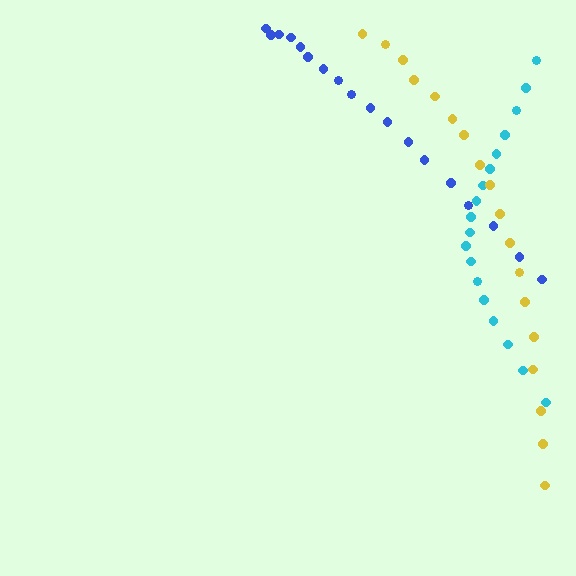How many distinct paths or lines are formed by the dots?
There are 3 distinct paths.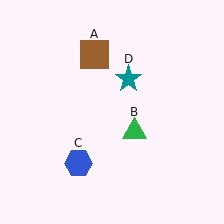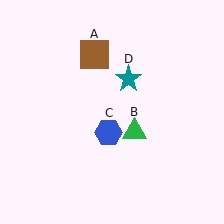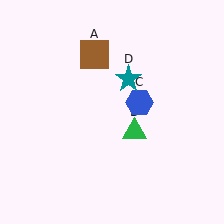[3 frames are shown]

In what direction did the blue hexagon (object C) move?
The blue hexagon (object C) moved up and to the right.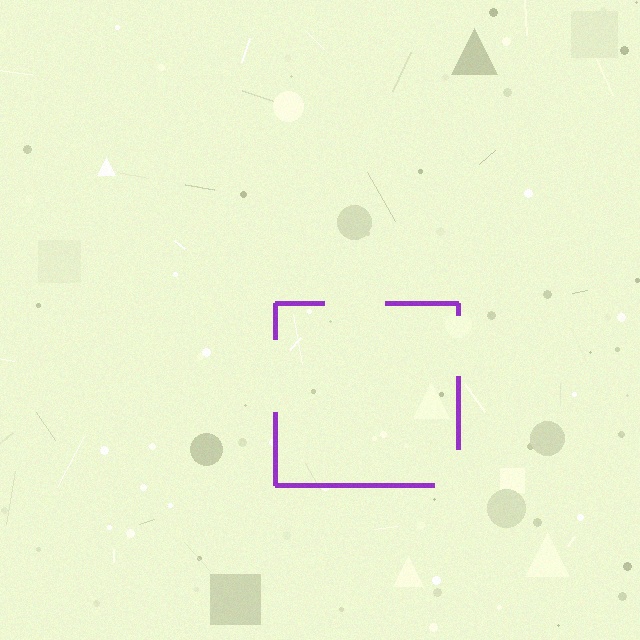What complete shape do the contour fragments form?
The contour fragments form a square.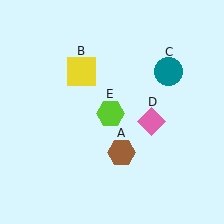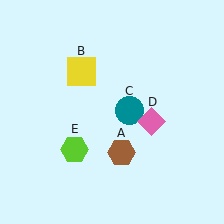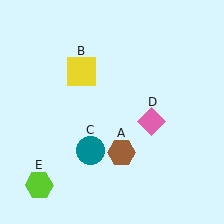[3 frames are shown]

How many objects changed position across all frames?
2 objects changed position: teal circle (object C), lime hexagon (object E).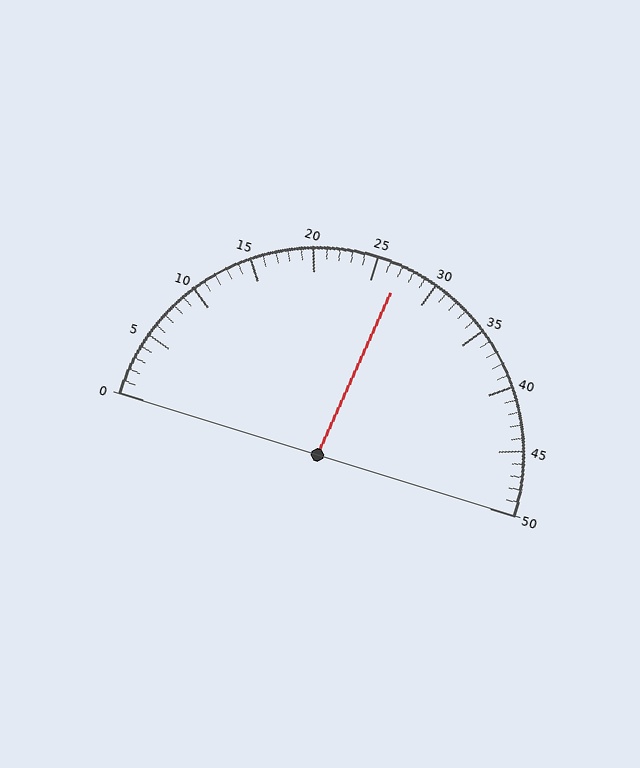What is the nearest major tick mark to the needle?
The nearest major tick mark is 25.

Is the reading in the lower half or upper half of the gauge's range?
The reading is in the upper half of the range (0 to 50).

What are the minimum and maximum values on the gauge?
The gauge ranges from 0 to 50.